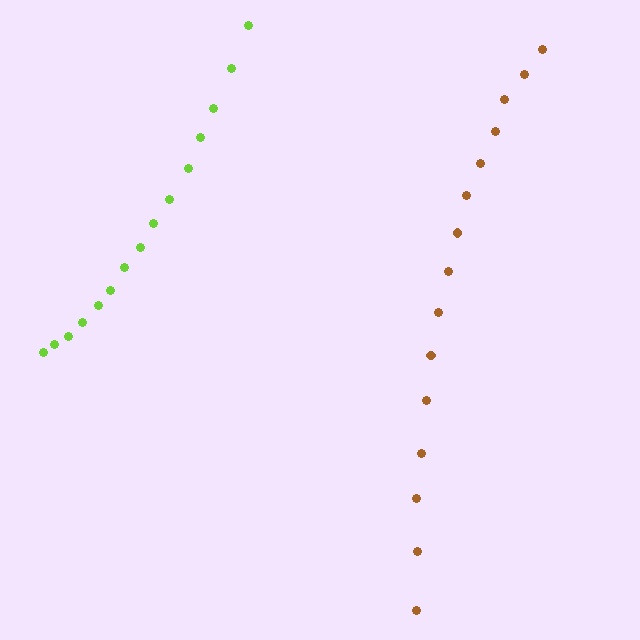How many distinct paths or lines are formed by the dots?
There are 2 distinct paths.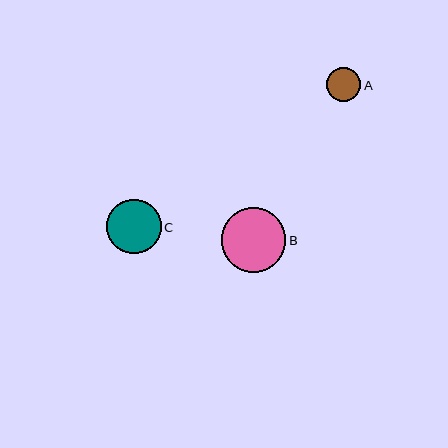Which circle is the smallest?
Circle A is the smallest with a size of approximately 34 pixels.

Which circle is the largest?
Circle B is the largest with a size of approximately 64 pixels.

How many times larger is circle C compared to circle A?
Circle C is approximately 1.6 times the size of circle A.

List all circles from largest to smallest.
From largest to smallest: B, C, A.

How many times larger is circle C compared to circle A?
Circle C is approximately 1.6 times the size of circle A.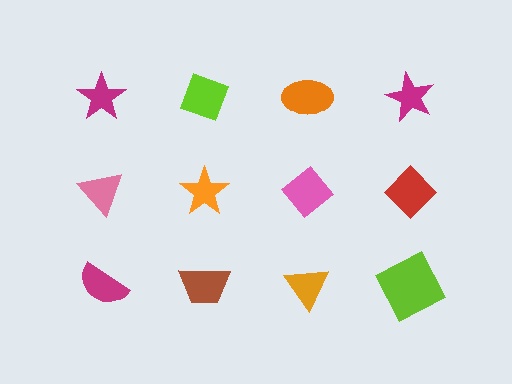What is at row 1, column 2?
A lime diamond.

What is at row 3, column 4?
A lime square.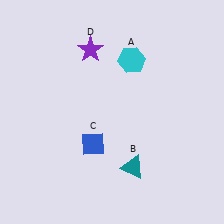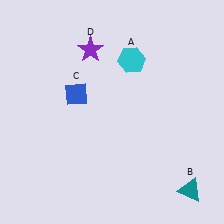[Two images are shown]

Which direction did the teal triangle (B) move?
The teal triangle (B) moved right.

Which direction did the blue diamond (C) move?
The blue diamond (C) moved up.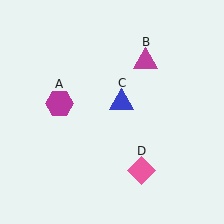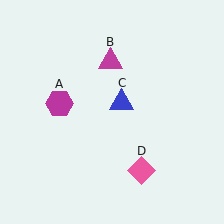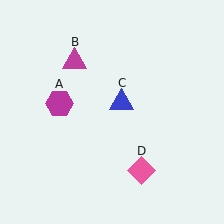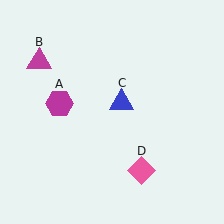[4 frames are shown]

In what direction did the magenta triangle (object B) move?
The magenta triangle (object B) moved left.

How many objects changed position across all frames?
1 object changed position: magenta triangle (object B).